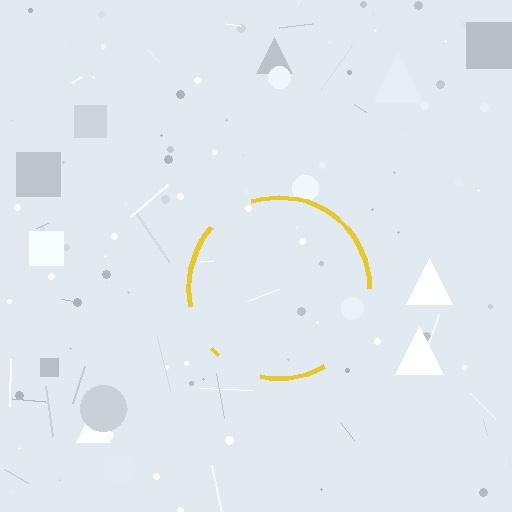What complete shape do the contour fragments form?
The contour fragments form a circle.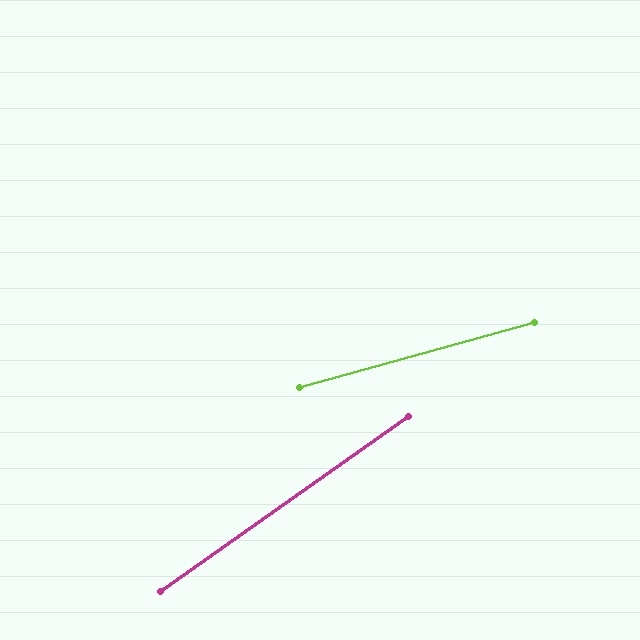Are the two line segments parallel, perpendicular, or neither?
Neither parallel nor perpendicular — they differ by about 20°.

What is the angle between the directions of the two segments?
Approximately 20 degrees.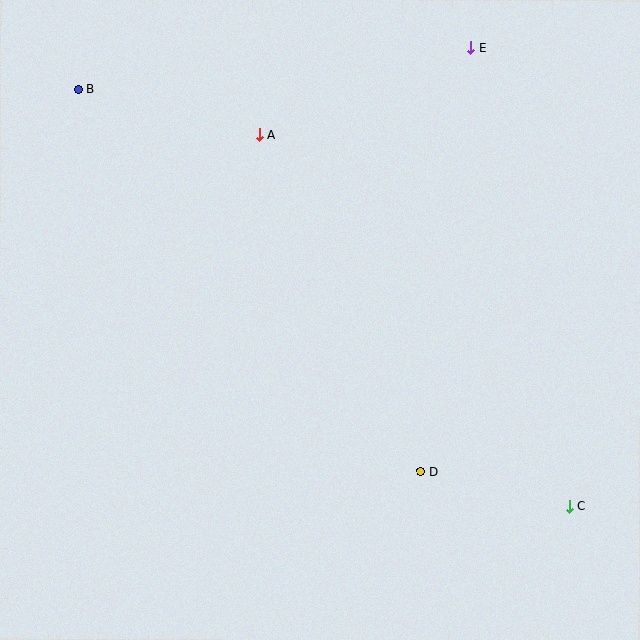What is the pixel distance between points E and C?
The distance between E and C is 470 pixels.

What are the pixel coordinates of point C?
Point C is at (570, 507).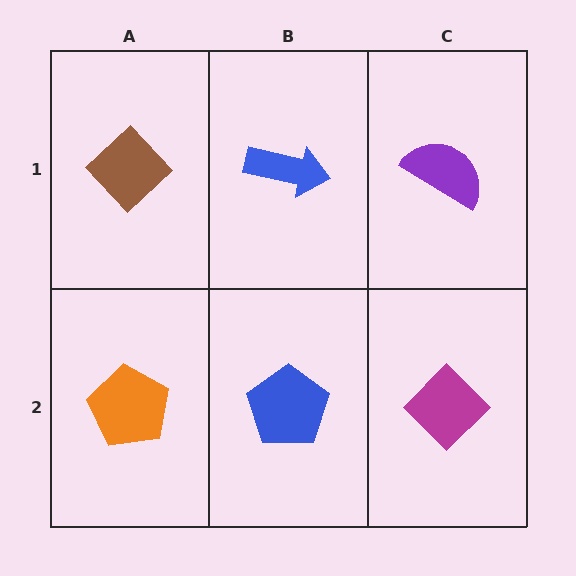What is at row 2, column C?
A magenta diamond.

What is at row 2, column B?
A blue pentagon.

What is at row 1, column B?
A blue arrow.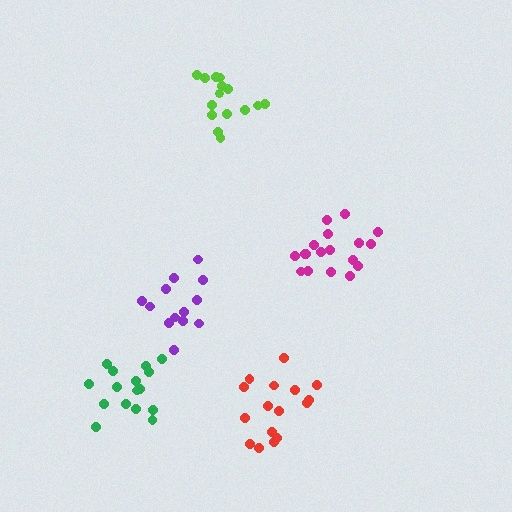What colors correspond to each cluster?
The clusters are colored: green, lime, magenta, purple, red.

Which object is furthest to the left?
The green cluster is leftmost.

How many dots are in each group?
Group 1: 16 dots, Group 2: 15 dots, Group 3: 18 dots, Group 4: 13 dots, Group 5: 16 dots (78 total).